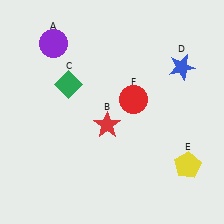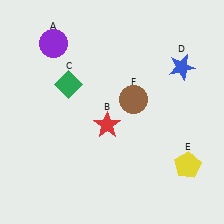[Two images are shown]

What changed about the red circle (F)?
In Image 1, F is red. In Image 2, it changed to brown.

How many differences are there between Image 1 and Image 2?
There is 1 difference between the two images.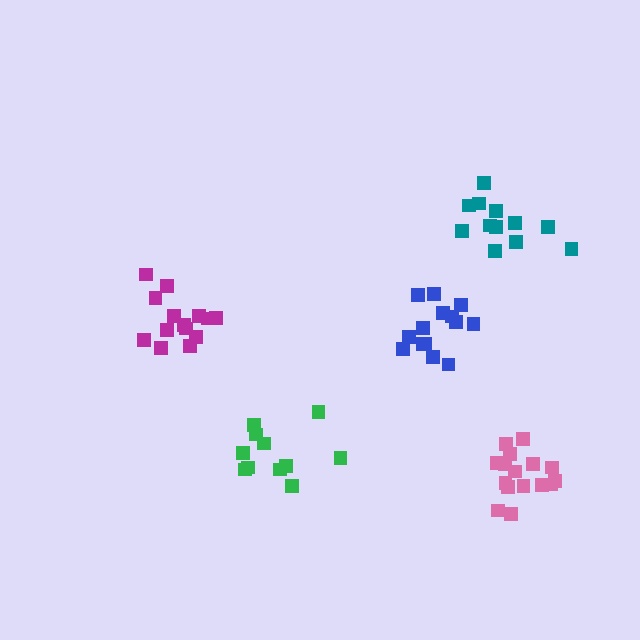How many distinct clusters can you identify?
There are 5 distinct clusters.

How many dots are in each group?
Group 1: 11 dots, Group 2: 16 dots, Group 3: 14 dots, Group 4: 14 dots, Group 5: 12 dots (67 total).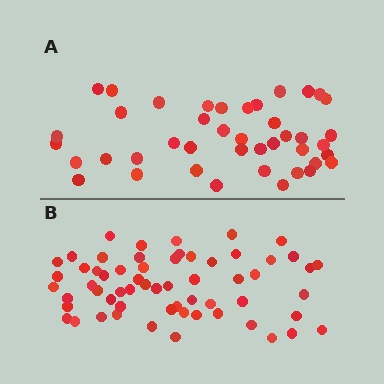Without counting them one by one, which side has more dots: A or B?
Region B (the bottom region) has more dots.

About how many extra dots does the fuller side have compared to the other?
Region B has approximately 20 more dots than region A.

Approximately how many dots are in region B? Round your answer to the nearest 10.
About 60 dots.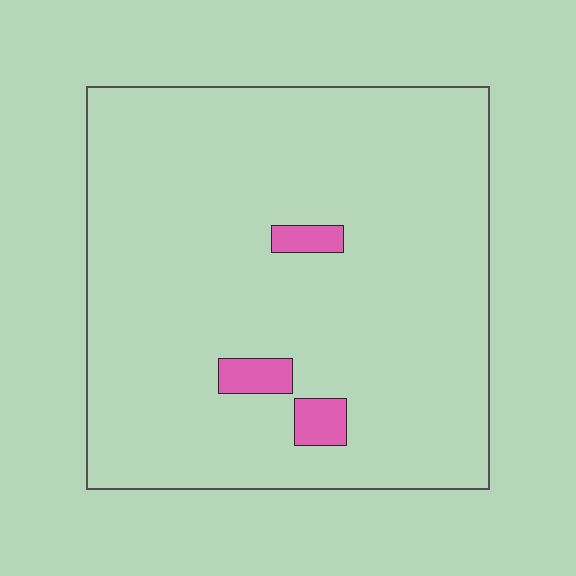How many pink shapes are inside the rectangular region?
3.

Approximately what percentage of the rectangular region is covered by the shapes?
Approximately 5%.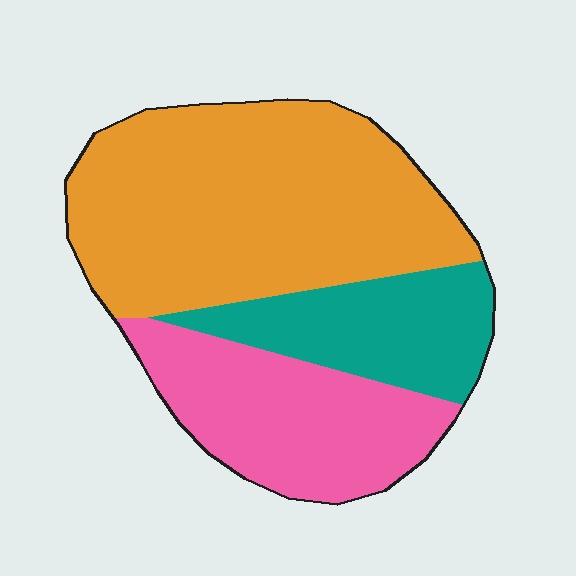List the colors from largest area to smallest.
From largest to smallest: orange, pink, teal.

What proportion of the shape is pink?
Pink takes up about one quarter (1/4) of the shape.